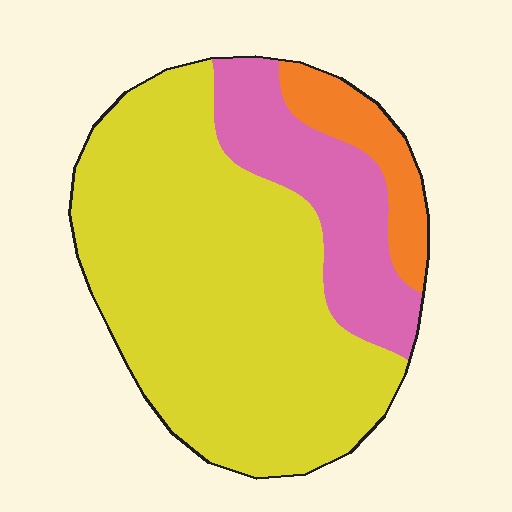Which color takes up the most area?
Yellow, at roughly 70%.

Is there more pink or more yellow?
Yellow.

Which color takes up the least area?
Orange, at roughly 10%.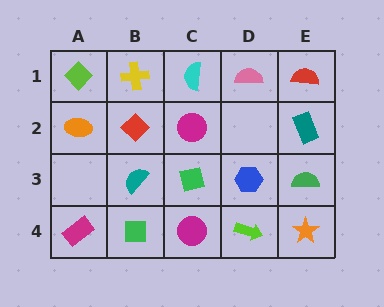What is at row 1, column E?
A red semicircle.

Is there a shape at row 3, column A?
No, that cell is empty.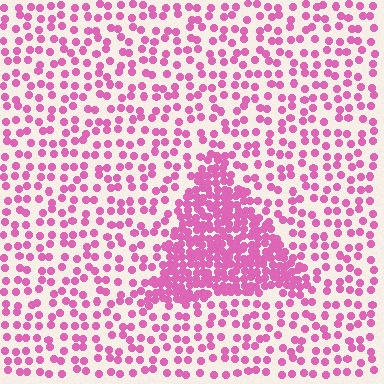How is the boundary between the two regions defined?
The boundary is defined by a change in element density (approximately 2.8x ratio). All elements are the same color, size, and shape.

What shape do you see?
I see a triangle.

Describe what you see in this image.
The image contains small pink elements arranged at two different densities. A triangle-shaped region is visible where the elements are more densely packed than the surrounding area.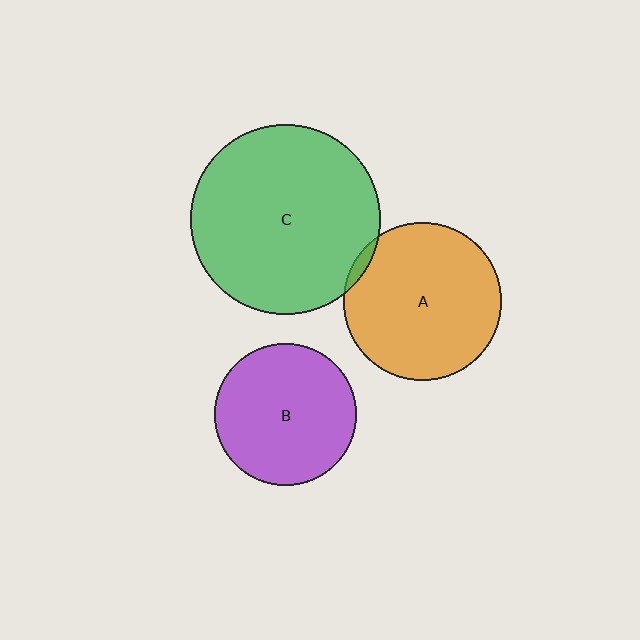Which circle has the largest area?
Circle C (green).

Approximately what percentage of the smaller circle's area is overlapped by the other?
Approximately 5%.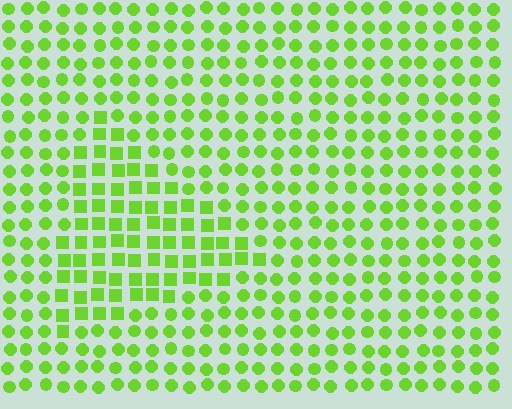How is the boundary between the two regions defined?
The boundary is defined by a change in element shape: squares inside vs. circles outside. All elements share the same color and spacing.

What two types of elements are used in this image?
The image uses squares inside the triangle region and circles outside it.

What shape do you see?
I see a triangle.